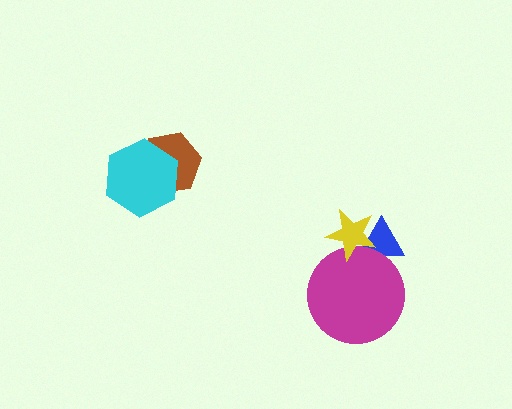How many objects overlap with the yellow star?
2 objects overlap with the yellow star.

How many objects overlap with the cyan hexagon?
1 object overlaps with the cyan hexagon.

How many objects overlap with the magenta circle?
2 objects overlap with the magenta circle.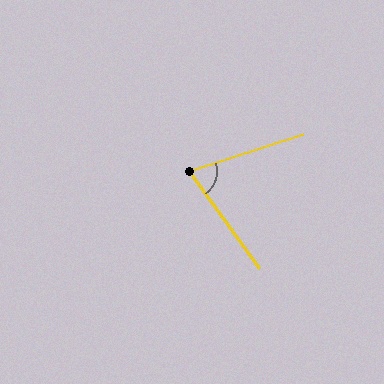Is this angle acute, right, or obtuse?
It is acute.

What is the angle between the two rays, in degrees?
Approximately 72 degrees.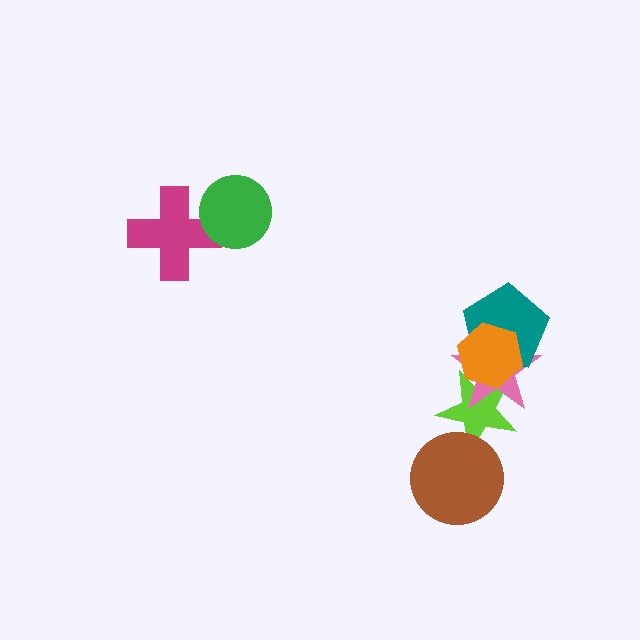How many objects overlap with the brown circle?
1 object overlaps with the brown circle.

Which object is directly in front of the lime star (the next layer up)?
The pink star is directly in front of the lime star.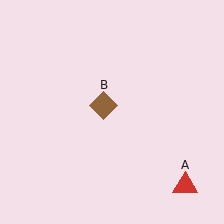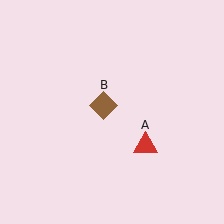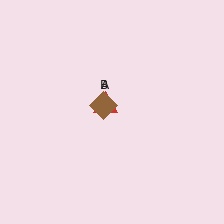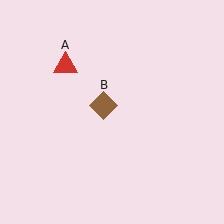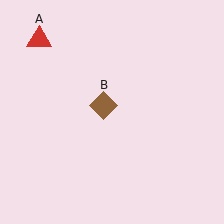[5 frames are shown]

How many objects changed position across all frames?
1 object changed position: red triangle (object A).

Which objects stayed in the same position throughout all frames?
Brown diamond (object B) remained stationary.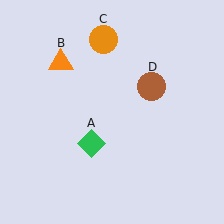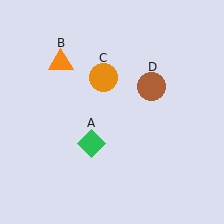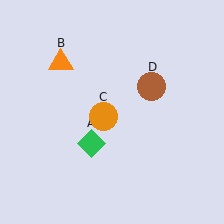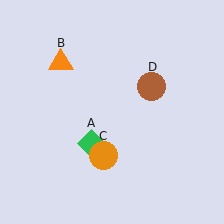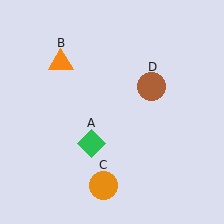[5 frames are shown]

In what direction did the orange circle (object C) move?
The orange circle (object C) moved down.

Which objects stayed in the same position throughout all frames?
Green diamond (object A) and orange triangle (object B) and brown circle (object D) remained stationary.